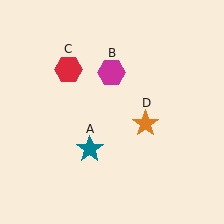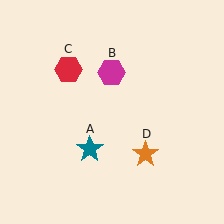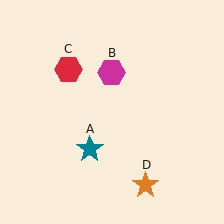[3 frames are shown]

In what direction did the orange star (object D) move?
The orange star (object D) moved down.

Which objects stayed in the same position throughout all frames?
Teal star (object A) and magenta hexagon (object B) and red hexagon (object C) remained stationary.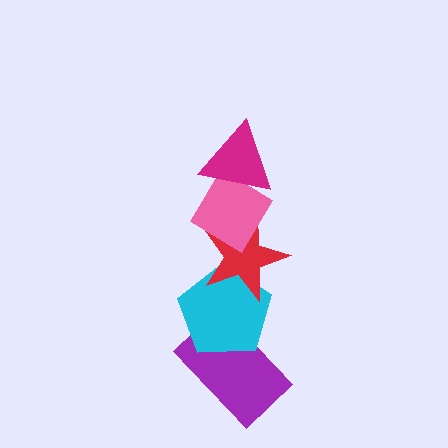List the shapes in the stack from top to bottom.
From top to bottom: the magenta triangle, the pink diamond, the red star, the cyan pentagon, the purple rectangle.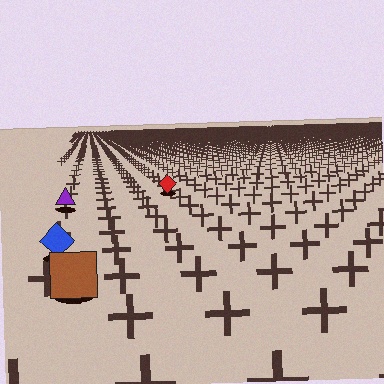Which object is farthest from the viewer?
The red diamond is farthest from the viewer. It appears smaller and the ground texture around it is denser.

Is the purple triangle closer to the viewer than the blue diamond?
No. The blue diamond is closer — you can tell from the texture gradient: the ground texture is coarser near it.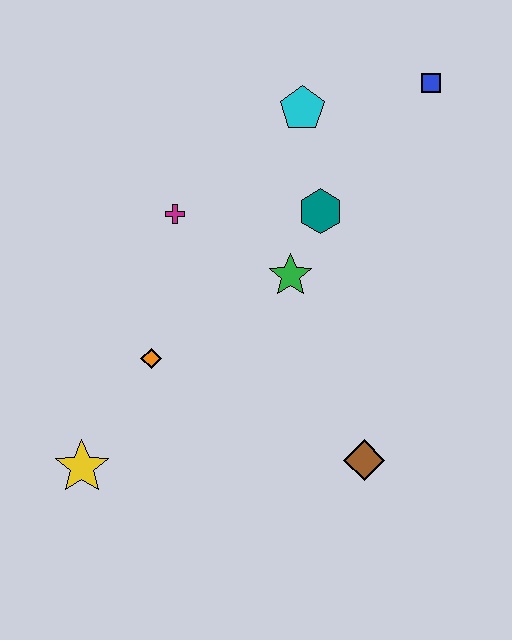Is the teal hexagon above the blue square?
No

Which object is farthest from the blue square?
The yellow star is farthest from the blue square.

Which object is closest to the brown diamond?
The green star is closest to the brown diamond.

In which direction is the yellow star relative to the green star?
The yellow star is to the left of the green star.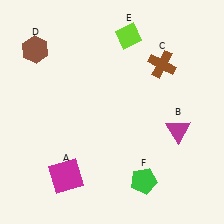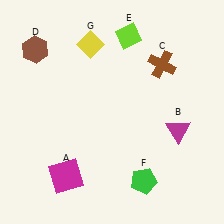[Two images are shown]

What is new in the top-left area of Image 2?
A yellow diamond (G) was added in the top-left area of Image 2.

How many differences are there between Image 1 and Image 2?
There is 1 difference between the two images.